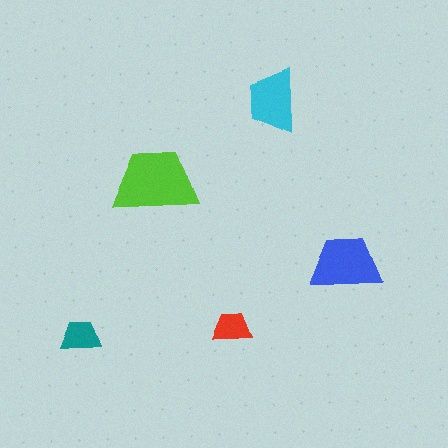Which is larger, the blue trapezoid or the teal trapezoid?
The blue one.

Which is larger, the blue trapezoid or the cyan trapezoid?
The blue one.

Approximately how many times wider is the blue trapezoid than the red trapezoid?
About 2 times wider.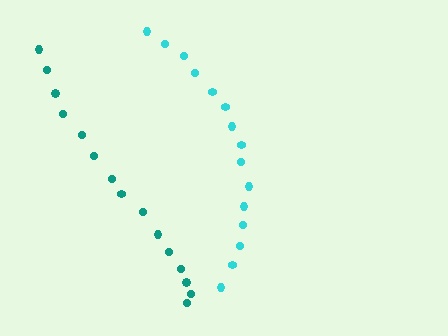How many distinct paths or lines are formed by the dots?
There are 2 distinct paths.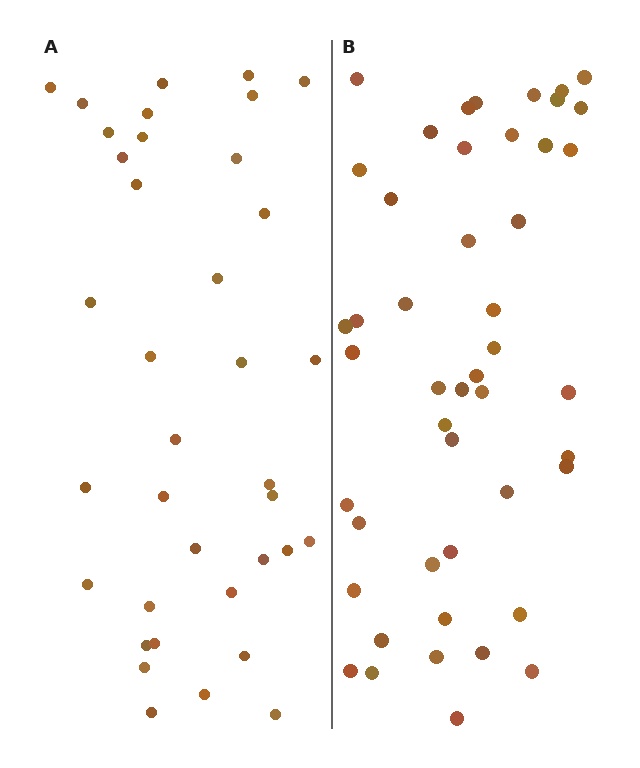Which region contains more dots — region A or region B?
Region B (the right region) has more dots.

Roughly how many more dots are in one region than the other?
Region B has roughly 10 or so more dots than region A.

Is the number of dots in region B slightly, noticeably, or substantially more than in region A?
Region B has noticeably more, but not dramatically so. The ratio is roughly 1.3 to 1.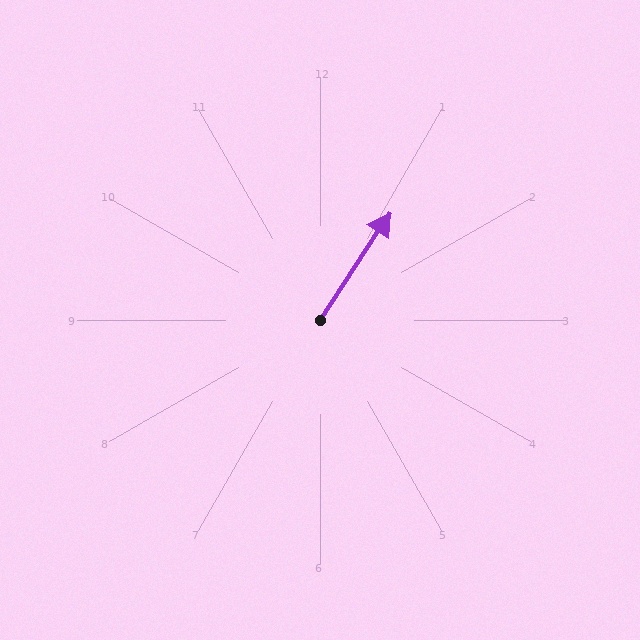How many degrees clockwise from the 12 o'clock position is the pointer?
Approximately 33 degrees.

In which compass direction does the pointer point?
Northeast.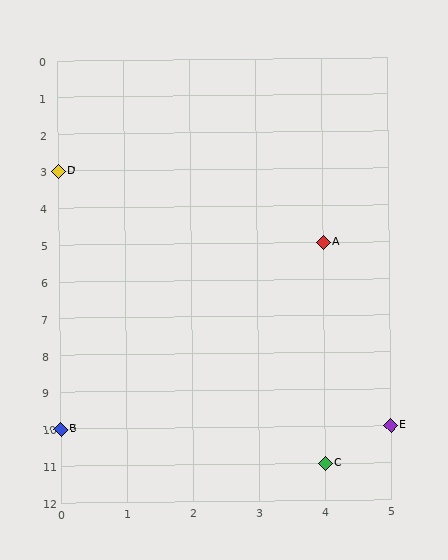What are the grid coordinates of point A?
Point A is at grid coordinates (4, 5).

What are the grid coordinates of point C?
Point C is at grid coordinates (4, 11).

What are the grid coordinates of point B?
Point B is at grid coordinates (0, 10).